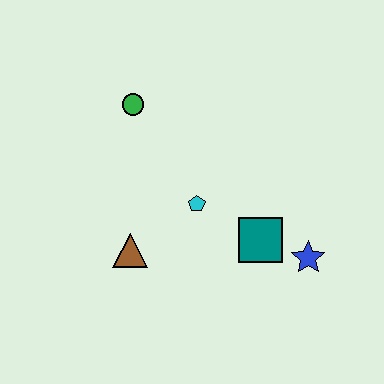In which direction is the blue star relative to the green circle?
The blue star is to the right of the green circle.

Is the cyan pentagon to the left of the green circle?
No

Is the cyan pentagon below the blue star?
No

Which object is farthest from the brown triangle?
The blue star is farthest from the brown triangle.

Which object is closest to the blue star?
The teal square is closest to the blue star.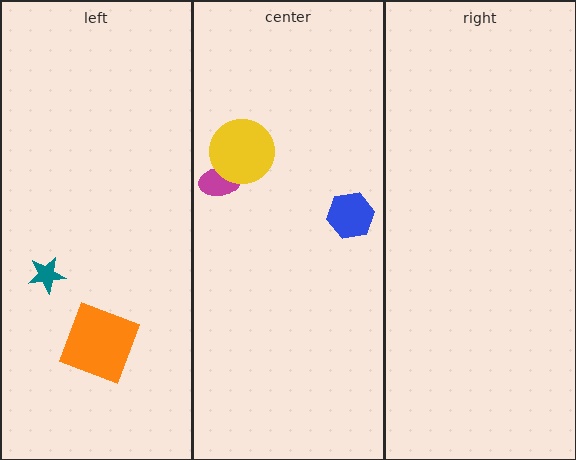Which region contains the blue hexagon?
The center region.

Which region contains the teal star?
The left region.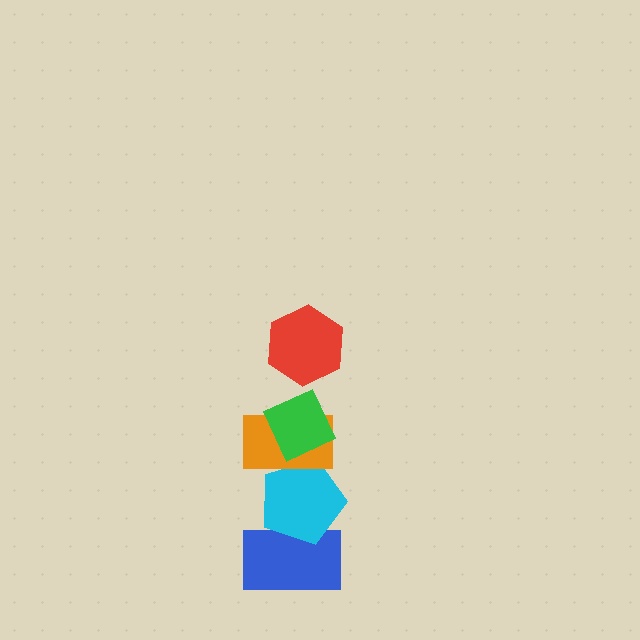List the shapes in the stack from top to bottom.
From top to bottom: the red hexagon, the green diamond, the orange rectangle, the cyan pentagon, the blue rectangle.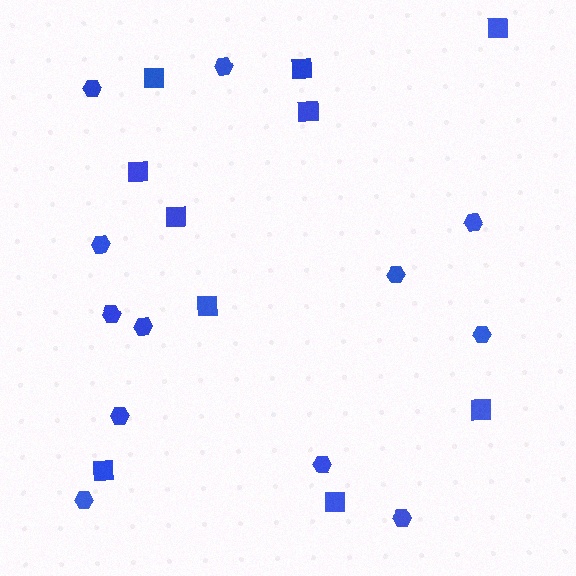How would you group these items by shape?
There are 2 groups: one group of hexagons (12) and one group of squares (10).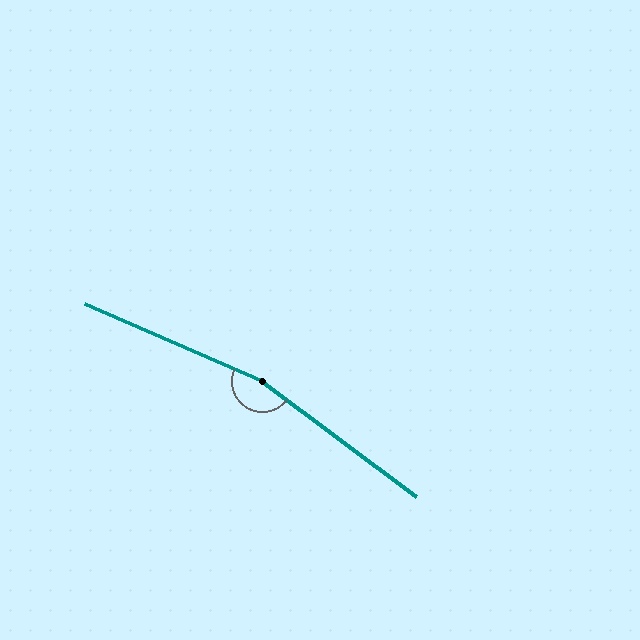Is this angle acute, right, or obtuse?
It is obtuse.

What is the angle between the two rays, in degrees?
Approximately 167 degrees.